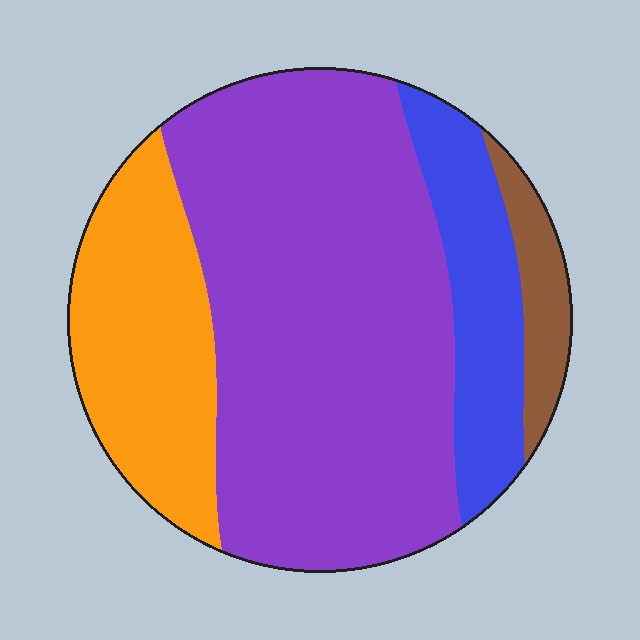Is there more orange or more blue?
Orange.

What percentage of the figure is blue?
Blue takes up about one eighth (1/8) of the figure.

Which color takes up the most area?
Purple, at roughly 60%.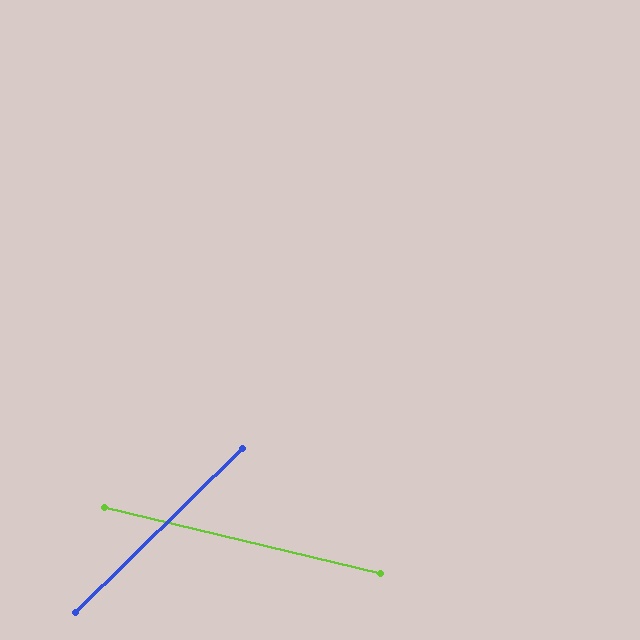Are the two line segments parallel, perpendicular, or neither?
Neither parallel nor perpendicular — they differ by about 58°.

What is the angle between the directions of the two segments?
Approximately 58 degrees.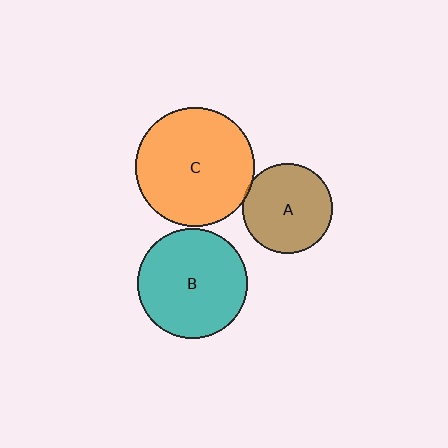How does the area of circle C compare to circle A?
Approximately 1.8 times.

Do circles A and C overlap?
Yes.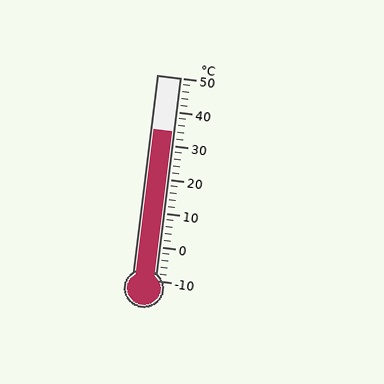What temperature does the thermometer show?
The thermometer shows approximately 34°C.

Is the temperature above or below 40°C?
The temperature is below 40°C.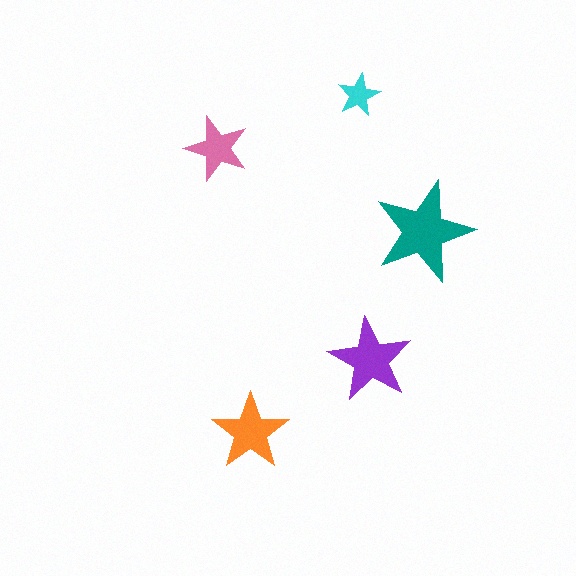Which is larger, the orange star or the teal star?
The teal one.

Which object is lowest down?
The orange star is bottommost.